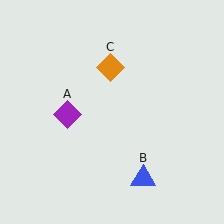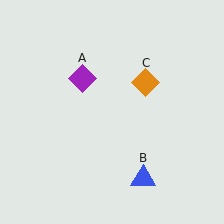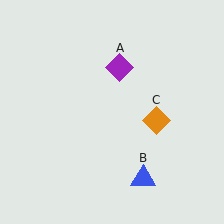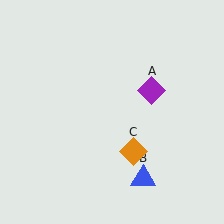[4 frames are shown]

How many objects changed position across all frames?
2 objects changed position: purple diamond (object A), orange diamond (object C).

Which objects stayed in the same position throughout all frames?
Blue triangle (object B) remained stationary.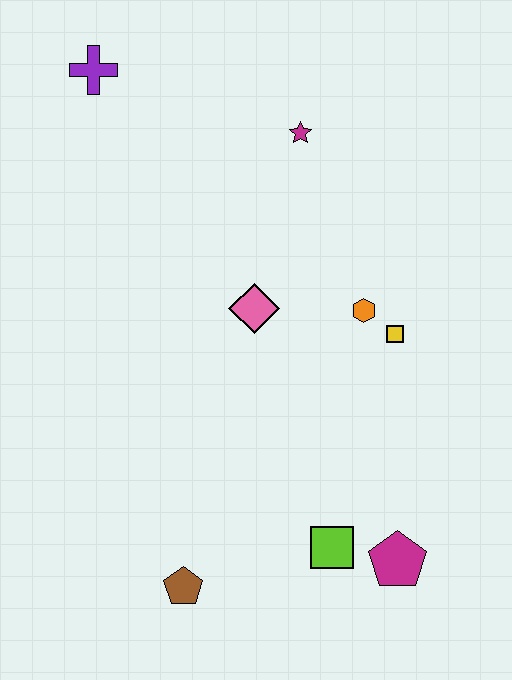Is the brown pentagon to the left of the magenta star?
Yes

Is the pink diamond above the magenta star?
No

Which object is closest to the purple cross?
The magenta star is closest to the purple cross.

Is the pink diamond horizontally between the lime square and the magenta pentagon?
No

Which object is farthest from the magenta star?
The brown pentagon is farthest from the magenta star.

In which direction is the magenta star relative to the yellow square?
The magenta star is above the yellow square.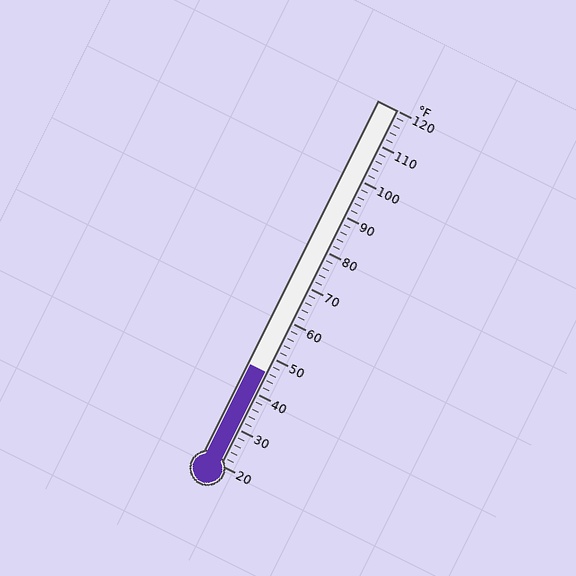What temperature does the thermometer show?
The thermometer shows approximately 46°F.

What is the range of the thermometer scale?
The thermometer scale ranges from 20°F to 120°F.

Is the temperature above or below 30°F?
The temperature is above 30°F.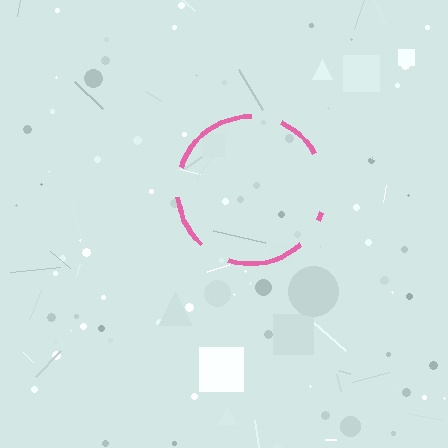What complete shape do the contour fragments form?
The contour fragments form a circle.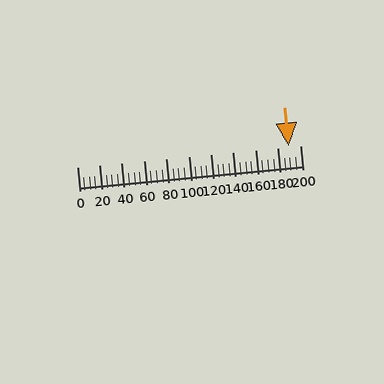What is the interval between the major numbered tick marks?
The major tick marks are spaced 20 units apart.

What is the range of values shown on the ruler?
The ruler shows values from 0 to 200.